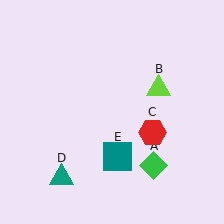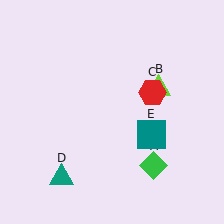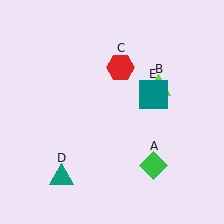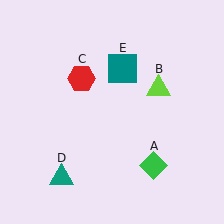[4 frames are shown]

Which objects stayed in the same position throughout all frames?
Green diamond (object A) and lime triangle (object B) and teal triangle (object D) remained stationary.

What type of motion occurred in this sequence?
The red hexagon (object C), teal square (object E) rotated counterclockwise around the center of the scene.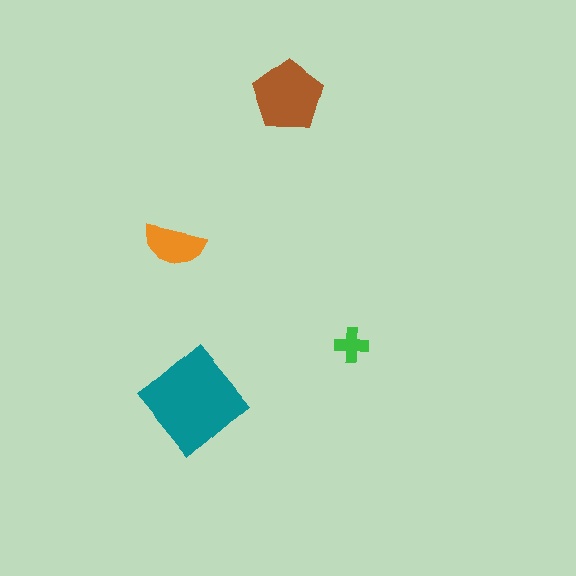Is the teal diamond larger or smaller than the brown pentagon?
Larger.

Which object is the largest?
The teal diamond.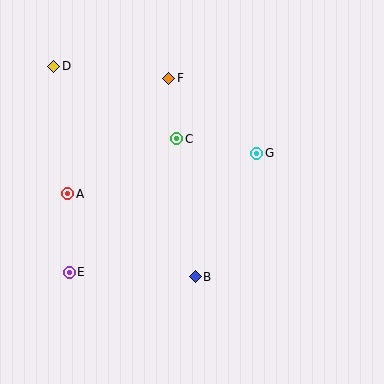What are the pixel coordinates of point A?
Point A is at (68, 194).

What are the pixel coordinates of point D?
Point D is at (54, 66).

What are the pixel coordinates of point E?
Point E is at (69, 272).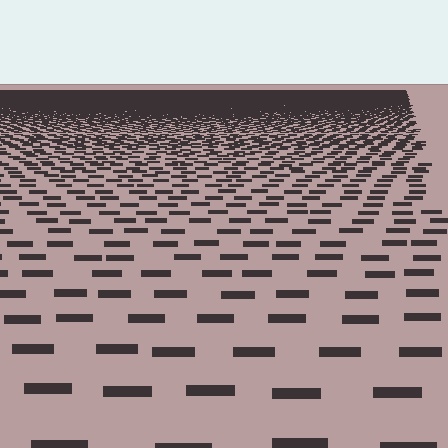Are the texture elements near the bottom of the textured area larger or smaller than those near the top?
Larger. Near the bottom, elements are closer to the viewer and appear at a bigger on-screen size.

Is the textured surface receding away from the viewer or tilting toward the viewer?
The surface is receding away from the viewer. Texture elements get smaller and denser toward the top.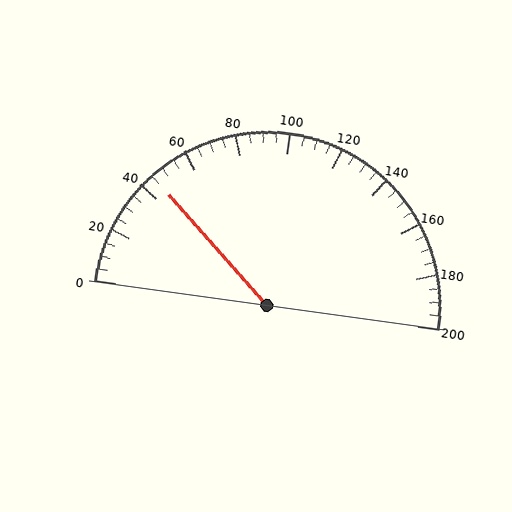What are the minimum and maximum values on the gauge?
The gauge ranges from 0 to 200.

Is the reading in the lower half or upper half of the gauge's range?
The reading is in the lower half of the range (0 to 200).